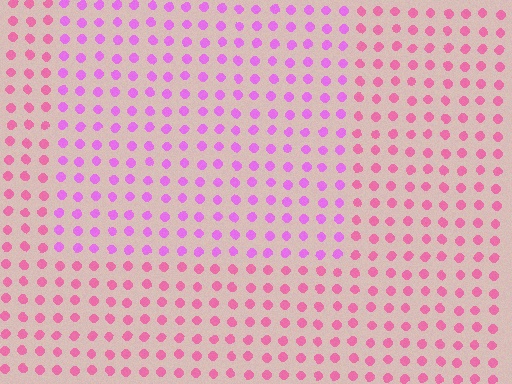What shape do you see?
I see a rectangle.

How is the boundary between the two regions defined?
The boundary is defined purely by a slight shift in hue (about 35 degrees). Spacing, size, and orientation are identical on both sides.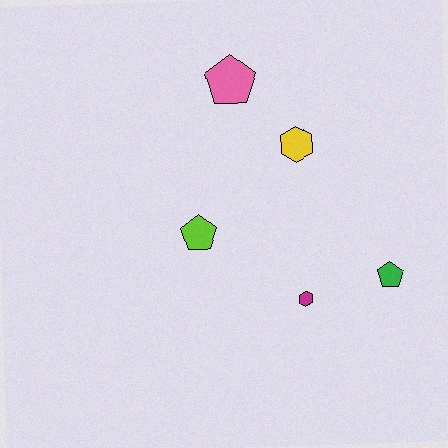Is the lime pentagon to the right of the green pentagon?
No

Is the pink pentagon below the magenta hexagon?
No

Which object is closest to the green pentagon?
The magenta hexagon is closest to the green pentagon.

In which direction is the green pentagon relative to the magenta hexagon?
The green pentagon is to the right of the magenta hexagon.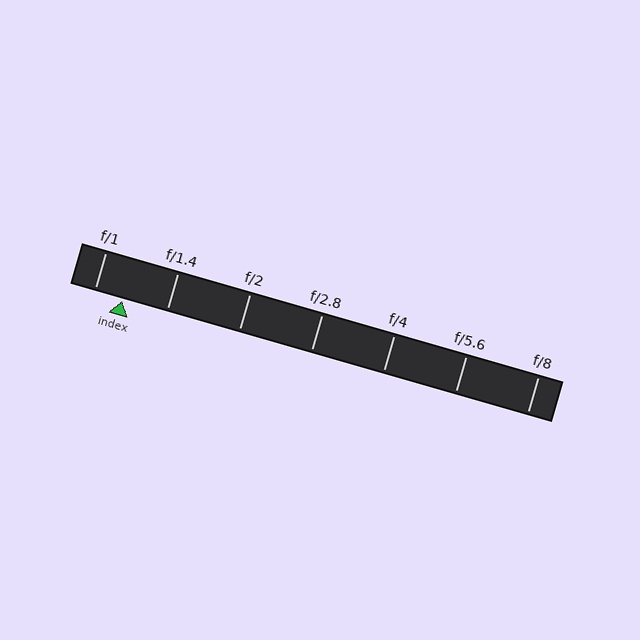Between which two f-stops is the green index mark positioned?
The index mark is between f/1 and f/1.4.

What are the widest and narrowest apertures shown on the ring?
The widest aperture shown is f/1 and the narrowest is f/8.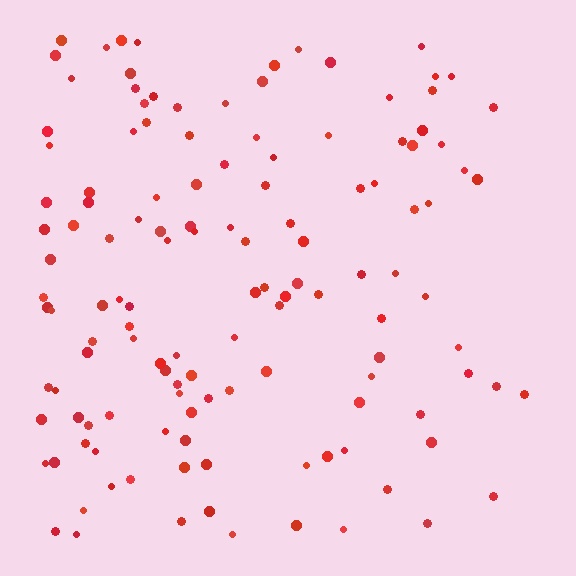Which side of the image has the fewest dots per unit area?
The right.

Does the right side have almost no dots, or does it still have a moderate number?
Still a moderate number, just noticeably fewer than the left.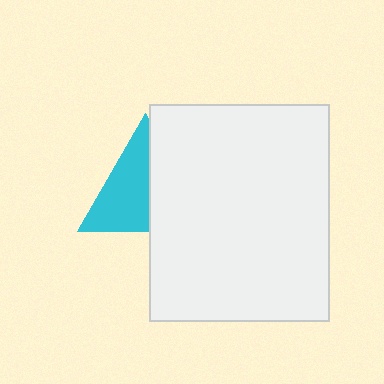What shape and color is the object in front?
The object in front is a white rectangle.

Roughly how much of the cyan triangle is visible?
About half of it is visible (roughly 56%).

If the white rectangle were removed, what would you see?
You would see the complete cyan triangle.